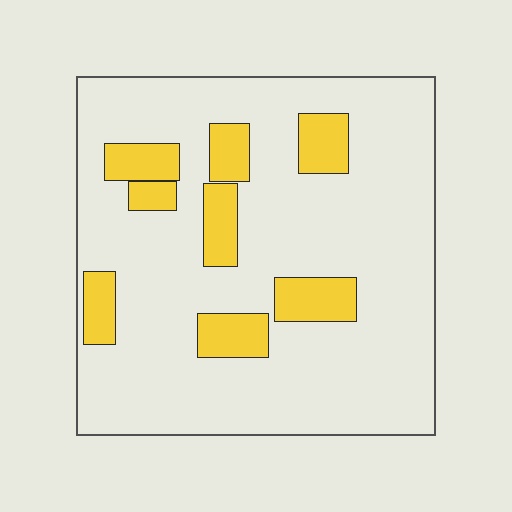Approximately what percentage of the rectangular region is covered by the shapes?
Approximately 15%.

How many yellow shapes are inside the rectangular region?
8.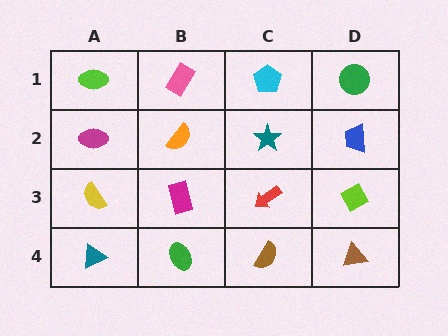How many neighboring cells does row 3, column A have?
3.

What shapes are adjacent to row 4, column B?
A magenta rectangle (row 3, column B), a teal triangle (row 4, column A), a brown semicircle (row 4, column C).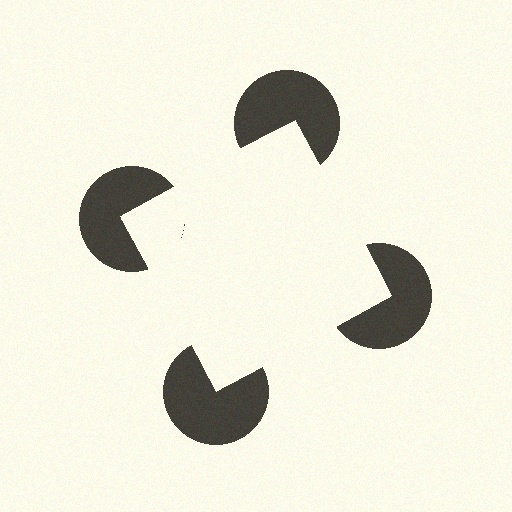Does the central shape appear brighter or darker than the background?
It typically appears slightly brighter than the background, even though no actual brightness change is drawn.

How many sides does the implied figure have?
4 sides.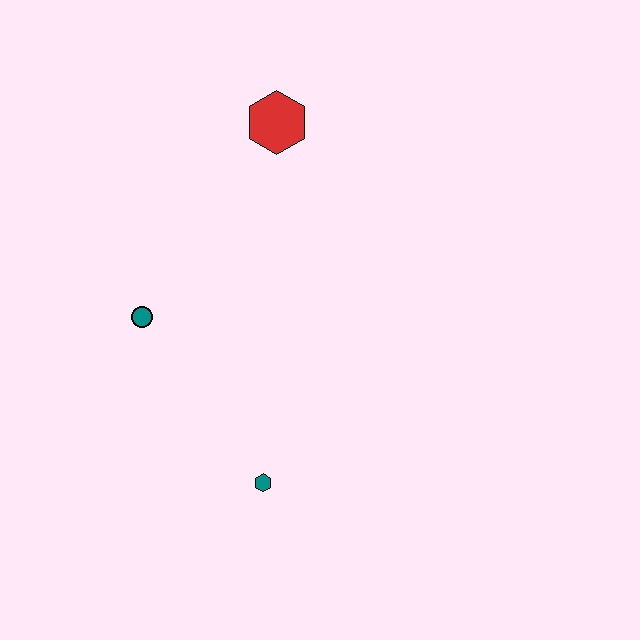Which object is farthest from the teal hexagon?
The red hexagon is farthest from the teal hexagon.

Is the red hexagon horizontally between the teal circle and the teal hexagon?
No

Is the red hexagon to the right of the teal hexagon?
Yes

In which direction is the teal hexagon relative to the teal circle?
The teal hexagon is below the teal circle.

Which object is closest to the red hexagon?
The teal circle is closest to the red hexagon.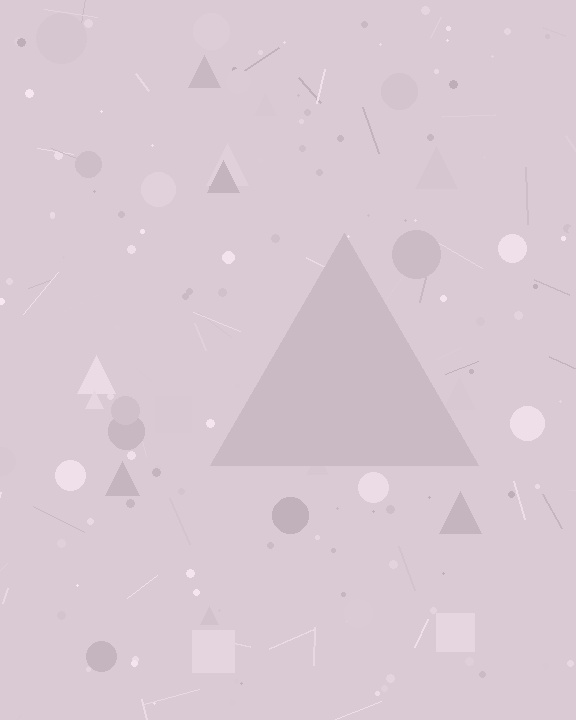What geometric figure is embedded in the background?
A triangle is embedded in the background.